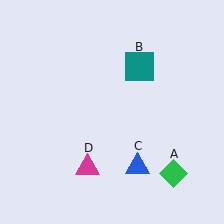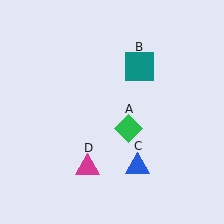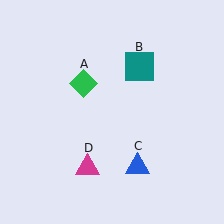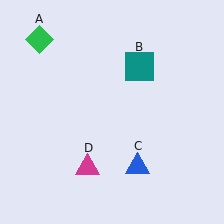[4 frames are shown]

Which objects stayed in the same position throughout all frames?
Teal square (object B) and blue triangle (object C) and magenta triangle (object D) remained stationary.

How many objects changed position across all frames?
1 object changed position: green diamond (object A).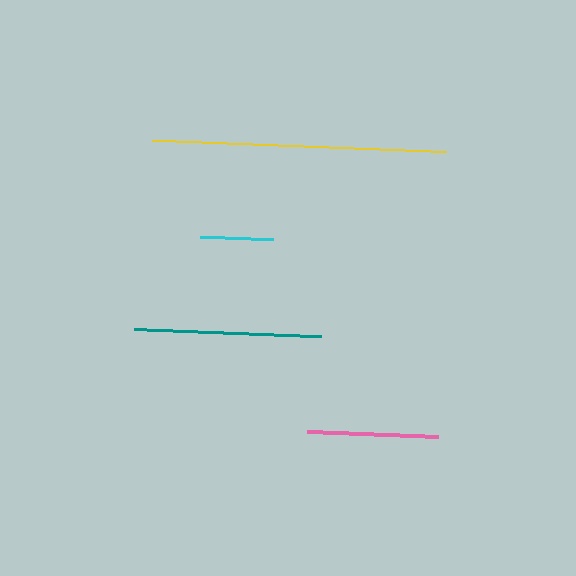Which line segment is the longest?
The yellow line is the longest at approximately 294 pixels.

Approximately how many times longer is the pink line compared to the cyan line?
The pink line is approximately 1.8 times the length of the cyan line.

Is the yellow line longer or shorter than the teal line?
The yellow line is longer than the teal line.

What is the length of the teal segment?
The teal segment is approximately 187 pixels long.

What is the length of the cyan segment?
The cyan segment is approximately 73 pixels long.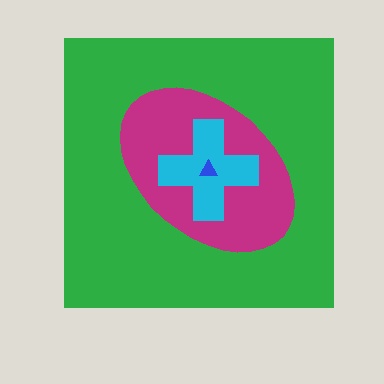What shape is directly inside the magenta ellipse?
The cyan cross.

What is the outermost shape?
The green square.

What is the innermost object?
The blue triangle.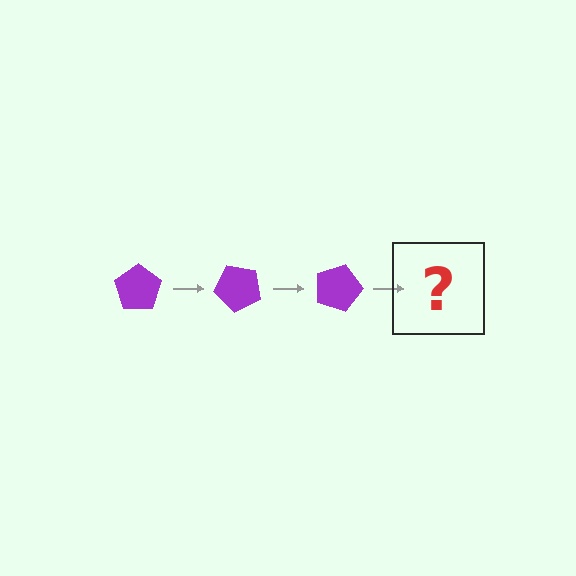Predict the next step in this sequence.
The next step is a purple pentagon rotated 135 degrees.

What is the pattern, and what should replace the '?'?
The pattern is that the pentagon rotates 45 degrees each step. The '?' should be a purple pentagon rotated 135 degrees.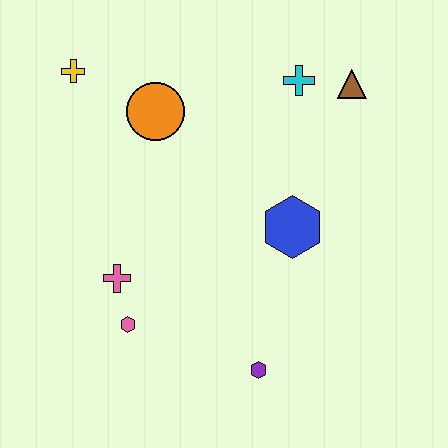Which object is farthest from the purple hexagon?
The yellow cross is farthest from the purple hexagon.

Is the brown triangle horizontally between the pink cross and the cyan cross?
No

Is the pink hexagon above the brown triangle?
No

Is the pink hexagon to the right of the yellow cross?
Yes